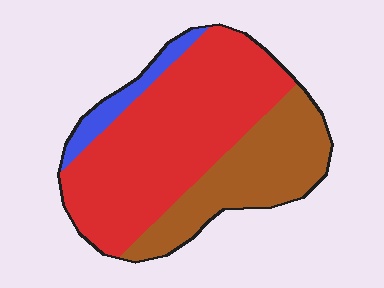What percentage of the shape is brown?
Brown takes up between a quarter and a half of the shape.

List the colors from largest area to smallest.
From largest to smallest: red, brown, blue.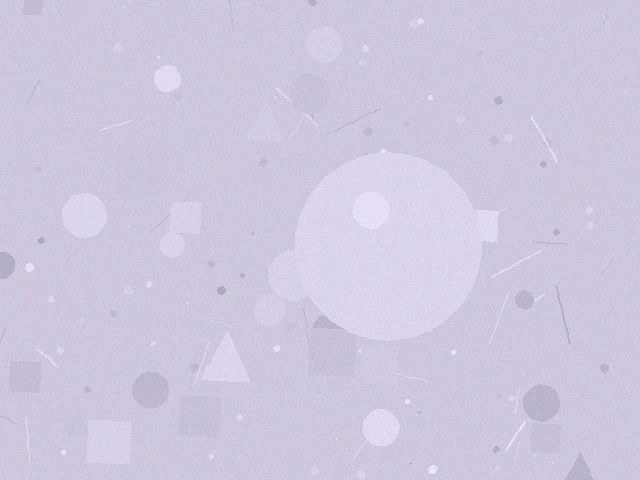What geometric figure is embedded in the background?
A circle is embedded in the background.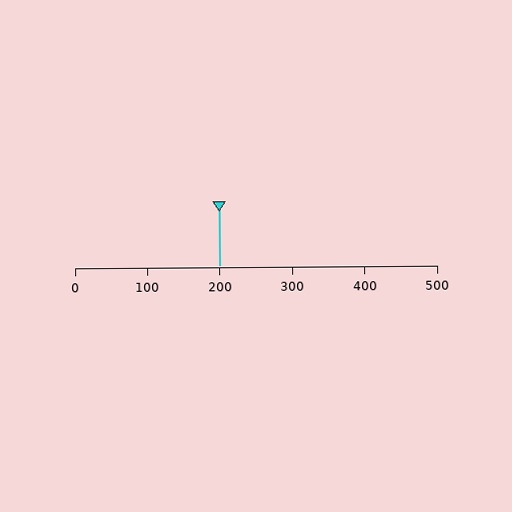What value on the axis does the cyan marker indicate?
The marker indicates approximately 200.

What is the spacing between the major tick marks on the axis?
The major ticks are spaced 100 apart.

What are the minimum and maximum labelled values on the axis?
The axis runs from 0 to 500.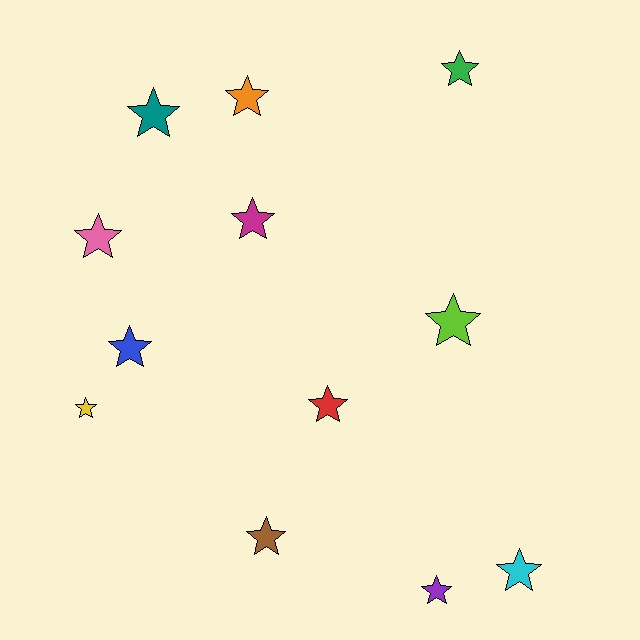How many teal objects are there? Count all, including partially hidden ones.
There is 1 teal object.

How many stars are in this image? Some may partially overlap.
There are 12 stars.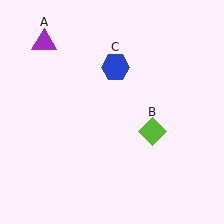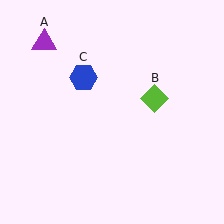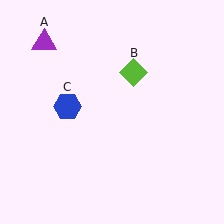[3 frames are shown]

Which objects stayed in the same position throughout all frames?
Purple triangle (object A) remained stationary.